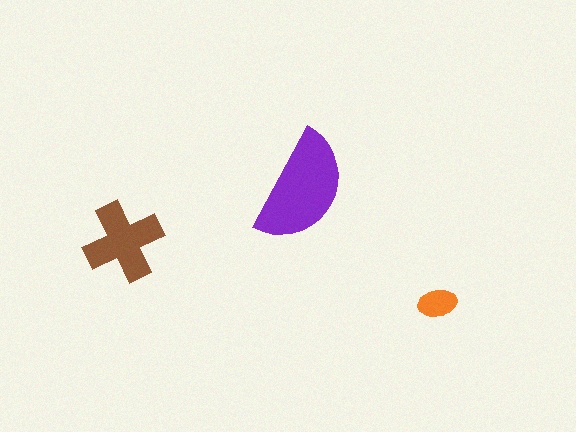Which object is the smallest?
The orange ellipse.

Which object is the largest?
The purple semicircle.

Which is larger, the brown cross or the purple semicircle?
The purple semicircle.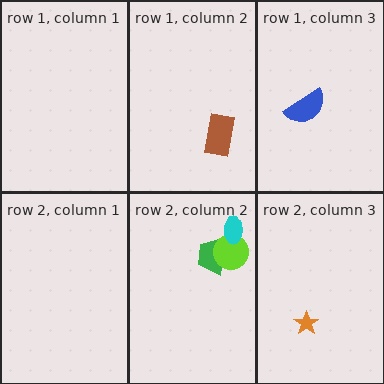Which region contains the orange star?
The row 2, column 3 region.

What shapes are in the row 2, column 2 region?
The green trapezoid, the lime circle, the cyan ellipse.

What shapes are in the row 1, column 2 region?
The brown rectangle.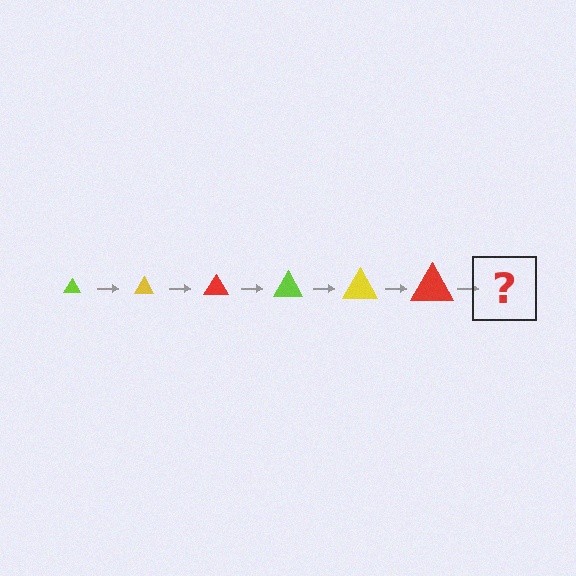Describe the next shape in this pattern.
It should be a lime triangle, larger than the previous one.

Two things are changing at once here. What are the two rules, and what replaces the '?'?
The two rules are that the triangle grows larger each step and the color cycles through lime, yellow, and red. The '?' should be a lime triangle, larger than the previous one.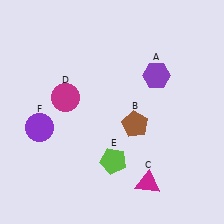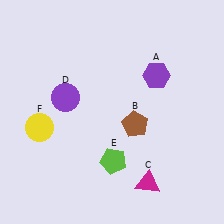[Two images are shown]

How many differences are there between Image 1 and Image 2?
There are 2 differences between the two images.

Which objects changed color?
D changed from magenta to purple. F changed from purple to yellow.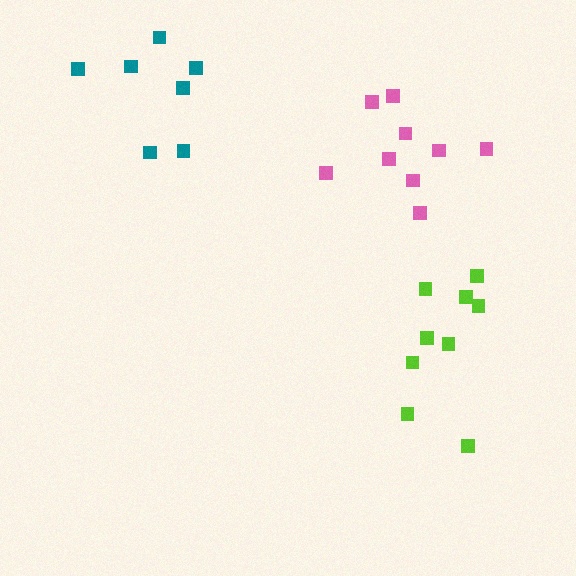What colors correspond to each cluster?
The clusters are colored: pink, lime, teal.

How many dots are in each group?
Group 1: 9 dots, Group 2: 9 dots, Group 3: 7 dots (25 total).